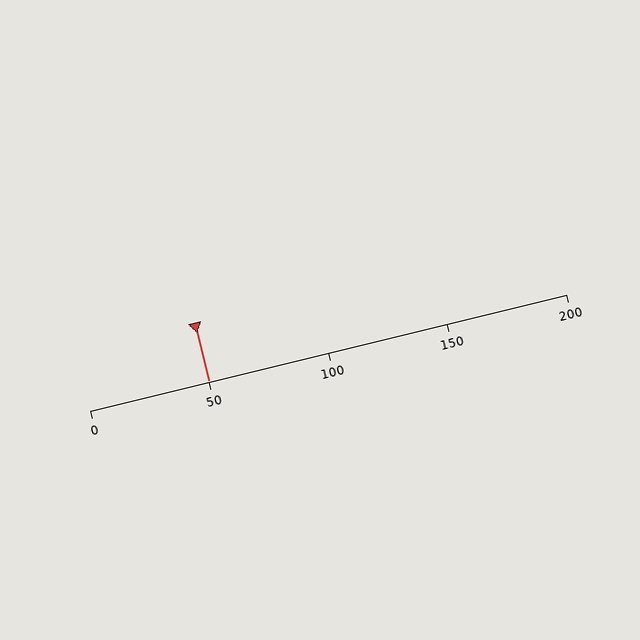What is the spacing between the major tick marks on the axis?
The major ticks are spaced 50 apart.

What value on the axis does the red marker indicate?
The marker indicates approximately 50.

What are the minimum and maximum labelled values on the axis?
The axis runs from 0 to 200.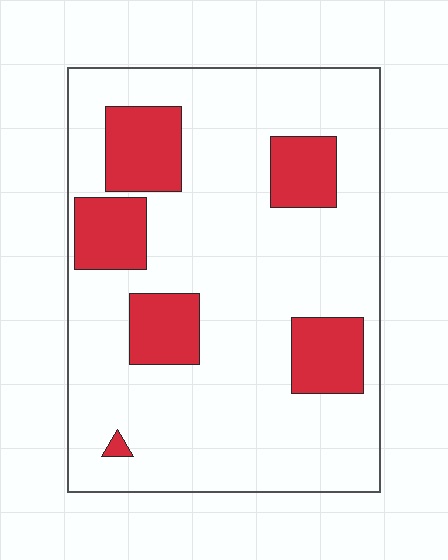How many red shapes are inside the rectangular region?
6.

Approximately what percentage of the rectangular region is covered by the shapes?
Approximately 20%.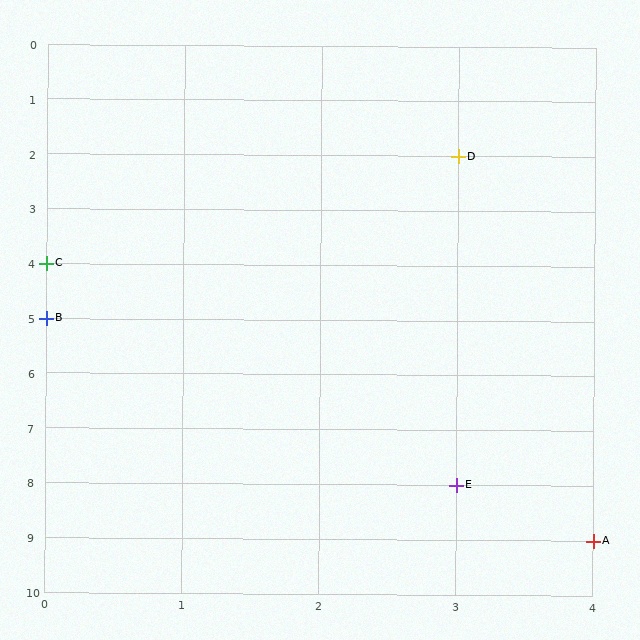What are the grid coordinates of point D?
Point D is at grid coordinates (3, 2).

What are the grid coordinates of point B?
Point B is at grid coordinates (0, 5).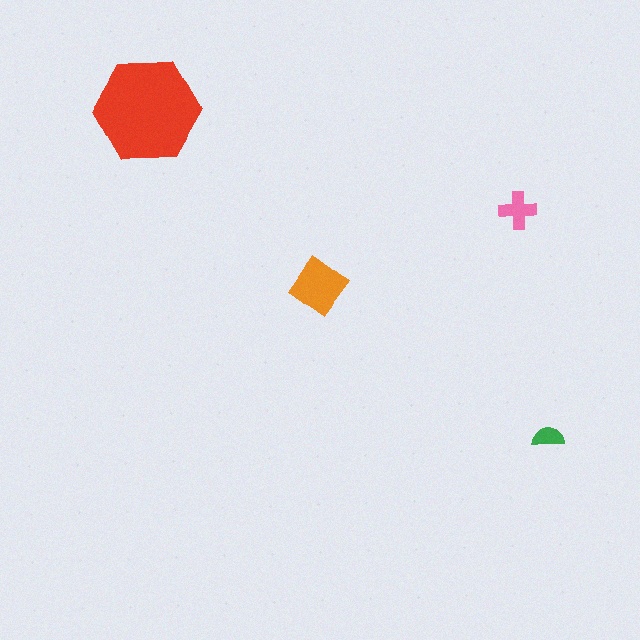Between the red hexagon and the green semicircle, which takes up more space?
The red hexagon.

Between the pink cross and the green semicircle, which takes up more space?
The pink cross.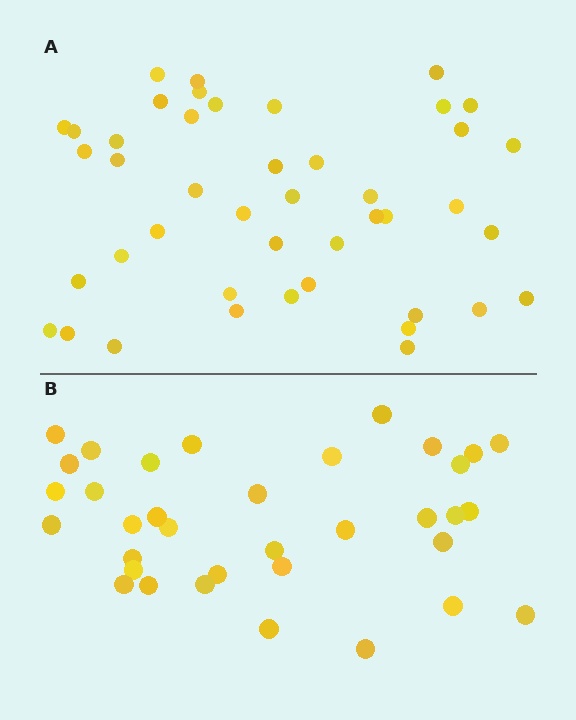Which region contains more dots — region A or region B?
Region A (the top region) has more dots.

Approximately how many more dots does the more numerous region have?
Region A has roughly 8 or so more dots than region B.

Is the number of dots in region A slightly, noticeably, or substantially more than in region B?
Region A has noticeably more, but not dramatically so. The ratio is roughly 1.3 to 1.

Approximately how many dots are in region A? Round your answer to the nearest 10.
About 40 dots. (The exact count is 44, which rounds to 40.)